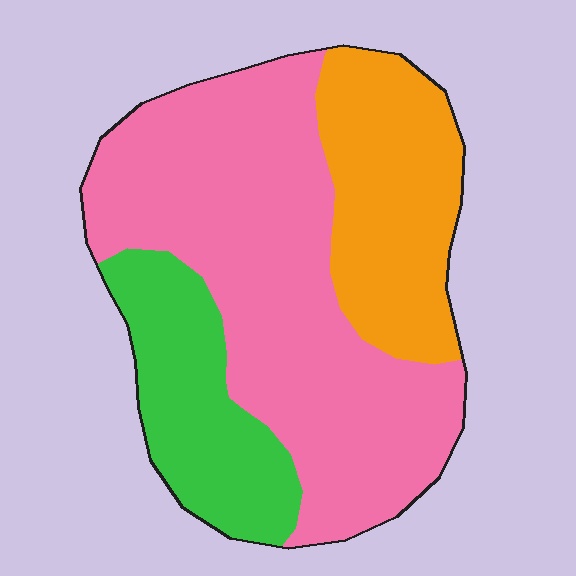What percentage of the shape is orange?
Orange takes up about one quarter (1/4) of the shape.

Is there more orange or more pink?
Pink.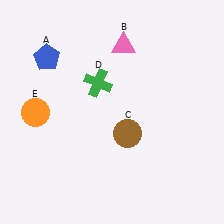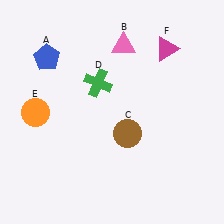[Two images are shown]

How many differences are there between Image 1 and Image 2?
There is 1 difference between the two images.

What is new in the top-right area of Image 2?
A magenta triangle (F) was added in the top-right area of Image 2.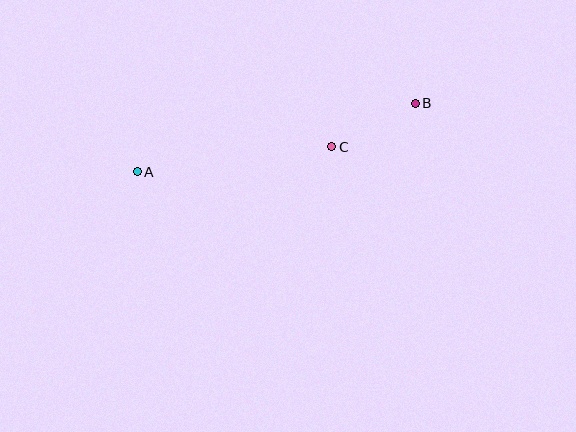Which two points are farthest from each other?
Points A and B are farthest from each other.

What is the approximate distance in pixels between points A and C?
The distance between A and C is approximately 197 pixels.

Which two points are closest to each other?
Points B and C are closest to each other.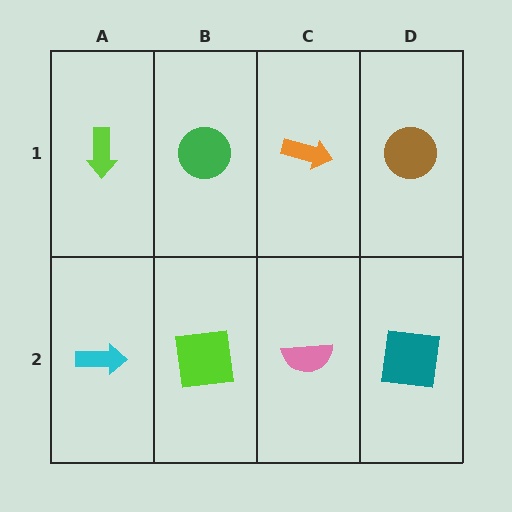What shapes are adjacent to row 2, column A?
A lime arrow (row 1, column A), a lime square (row 2, column B).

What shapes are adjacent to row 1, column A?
A cyan arrow (row 2, column A), a green circle (row 1, column B).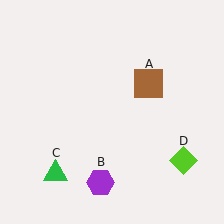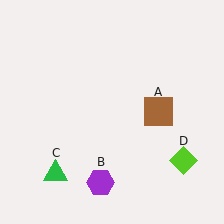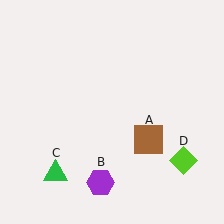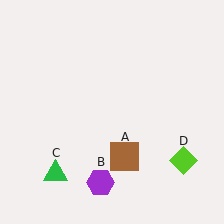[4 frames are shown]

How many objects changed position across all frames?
1 object changed position: brown square (object A).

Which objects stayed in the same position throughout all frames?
Purple hexagon (object B) and green triangle (object C) and lime diamond (object D) remained stationary.